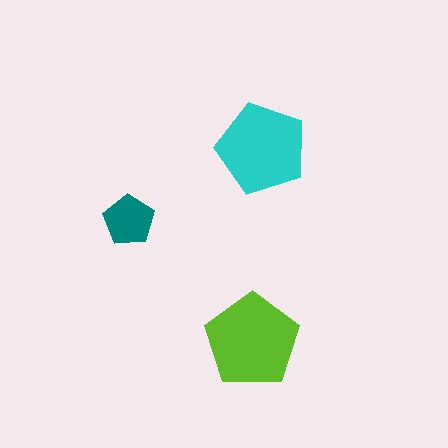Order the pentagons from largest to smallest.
the lime one, the cyan one, the teal one.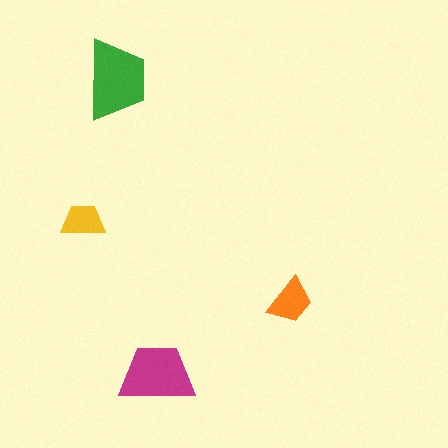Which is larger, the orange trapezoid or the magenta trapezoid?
The magenta one.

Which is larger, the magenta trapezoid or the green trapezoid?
The green one.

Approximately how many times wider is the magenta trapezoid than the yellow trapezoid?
About 2 times wider.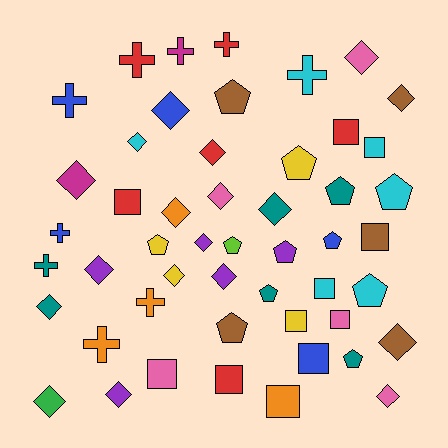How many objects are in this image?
There are 50 objects.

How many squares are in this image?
There are 11 squares.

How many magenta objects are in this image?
There are 2 magenta objects.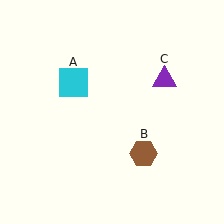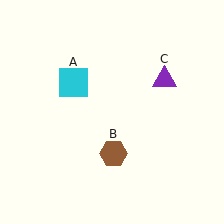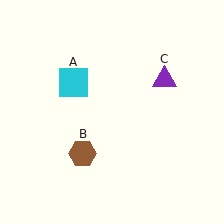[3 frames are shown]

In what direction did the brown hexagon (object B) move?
The brown hexagon (object B) moved left.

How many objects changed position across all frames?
1 object changed position: brown hexagon (object B).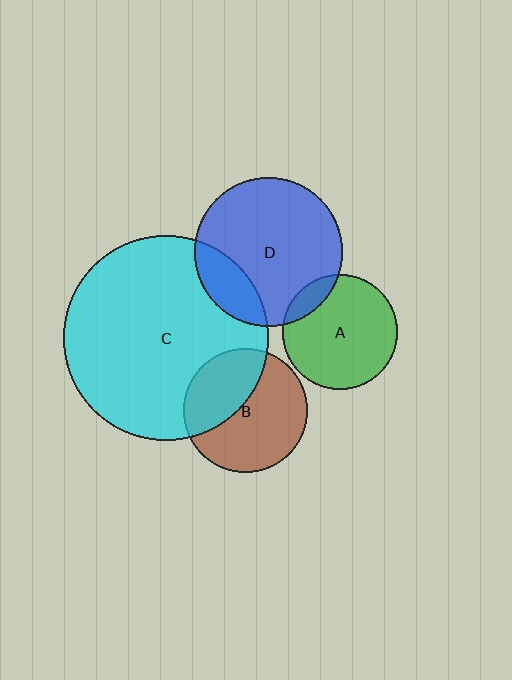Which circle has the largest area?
Circle C (cyan).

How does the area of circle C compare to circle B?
Approximately 2.7 times.